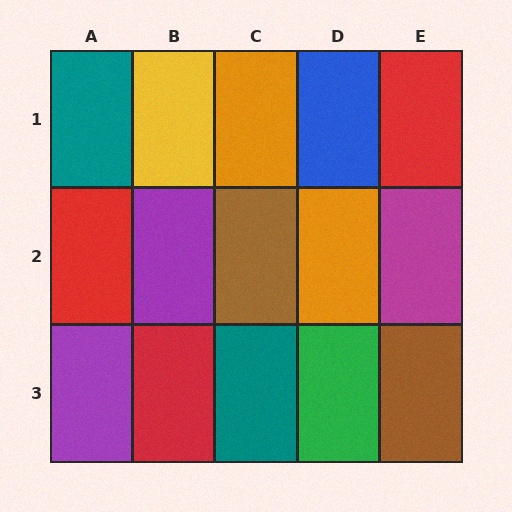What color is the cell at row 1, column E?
Red.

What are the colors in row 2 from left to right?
Red, purple, brown, orange, magenta.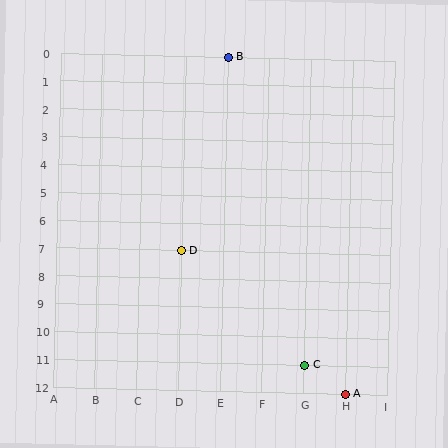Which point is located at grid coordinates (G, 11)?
Point C is at (G, 11).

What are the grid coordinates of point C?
Point C is at grid coordinates (G, 11).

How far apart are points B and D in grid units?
Points B and D are 1 column and 7 rows apart (about 7.1 grid units diagonally).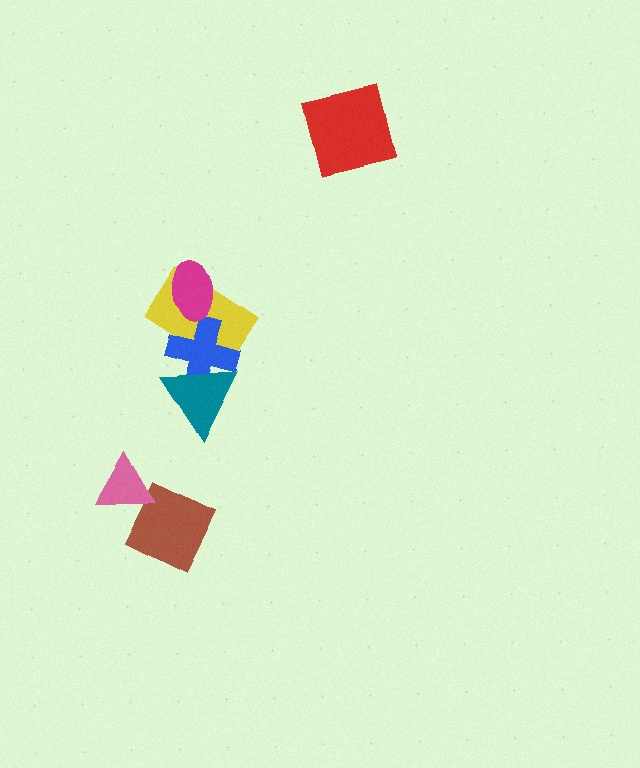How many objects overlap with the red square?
0 objects overlap with the red square.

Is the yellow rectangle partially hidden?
Yes, it is partially covered by another shape.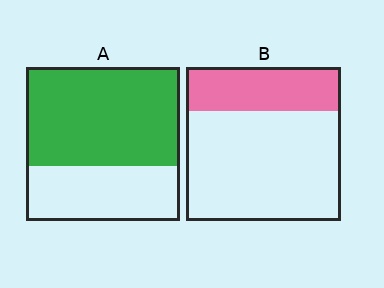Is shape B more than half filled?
No.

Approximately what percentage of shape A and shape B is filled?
A is approximately 65% and B is approximately 30%.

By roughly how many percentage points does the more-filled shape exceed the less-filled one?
By roughly 35 percentage points (A over B).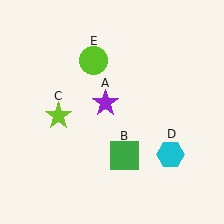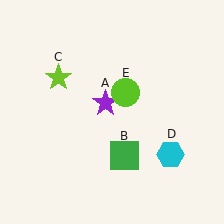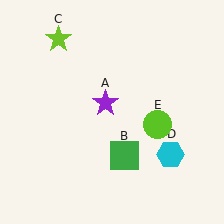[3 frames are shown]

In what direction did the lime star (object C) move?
The lime star (object C) moved up.